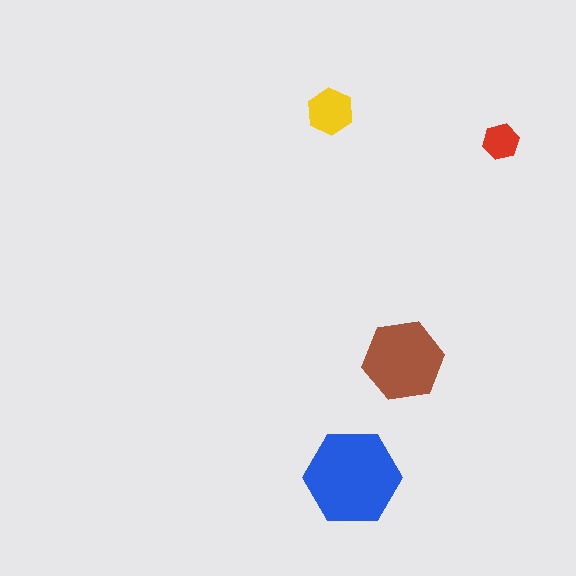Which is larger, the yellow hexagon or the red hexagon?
The yellow one.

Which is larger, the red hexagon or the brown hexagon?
The brown one.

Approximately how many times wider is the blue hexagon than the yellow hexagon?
About 2 times wider.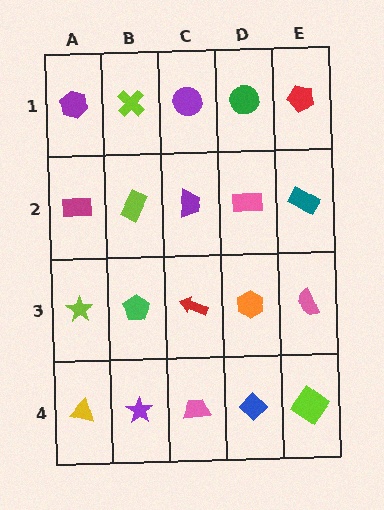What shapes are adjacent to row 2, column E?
A red pentagon (row 1, column E), a pink semicircle (row 3, column E), a pink rectangle (row 2, column D).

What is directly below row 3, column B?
A purple star.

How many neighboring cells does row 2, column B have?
4.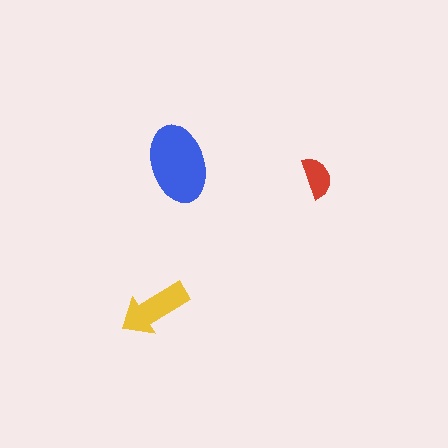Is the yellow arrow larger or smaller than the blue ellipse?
Smaller.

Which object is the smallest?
The red semicircle.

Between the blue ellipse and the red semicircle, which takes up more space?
The blue ellipse.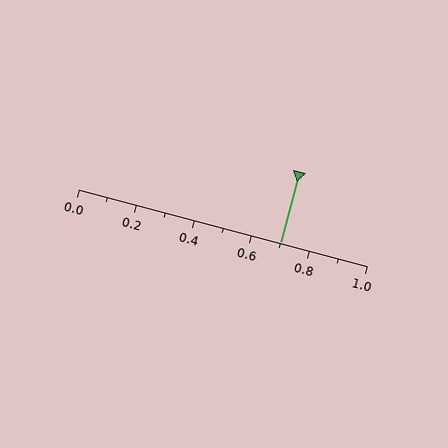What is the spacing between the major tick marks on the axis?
The major ticks are spaced 0.2 apart.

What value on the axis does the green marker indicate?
The marker indicates approximately 0.7.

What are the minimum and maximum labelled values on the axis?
The axis runs from 0.0 to 1.0.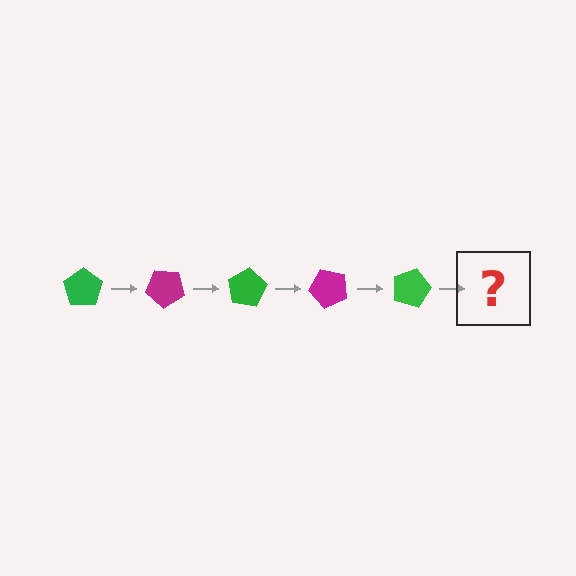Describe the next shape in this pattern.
It should be a magenta pentagon, rotated 200 degrees from the start.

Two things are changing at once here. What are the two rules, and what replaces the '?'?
The two rules are that it rotates 40 degrees each step and the color cycles through green and magenta. The '?' should be a magenta pentagon, rotated 200 degrees from the start.